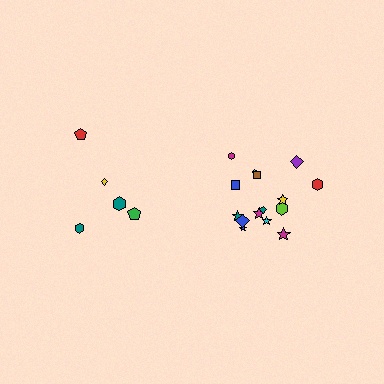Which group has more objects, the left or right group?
The right group.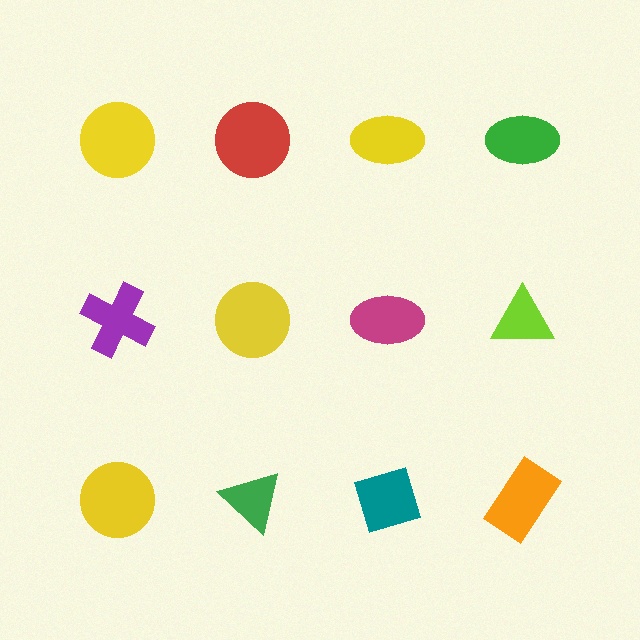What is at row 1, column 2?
A red circle.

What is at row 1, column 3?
A yellow ellipse.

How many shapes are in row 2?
4 shapes.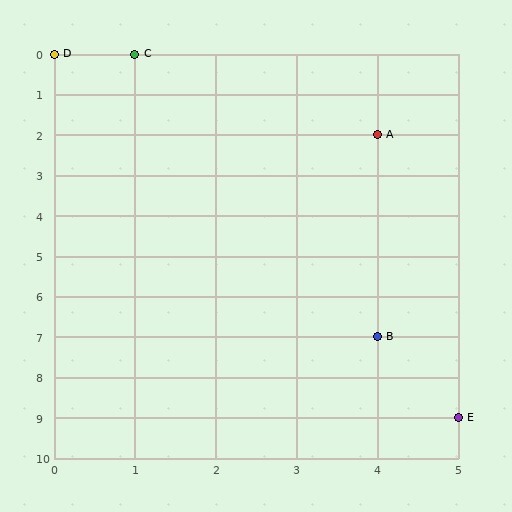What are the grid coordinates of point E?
Point E is at grid coordinates (5, 9).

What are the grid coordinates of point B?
Point B is at grid coordinates (4, 7).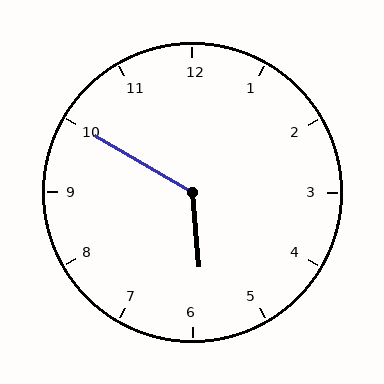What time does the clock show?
5:50.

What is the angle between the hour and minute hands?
Approximately 125 degrees.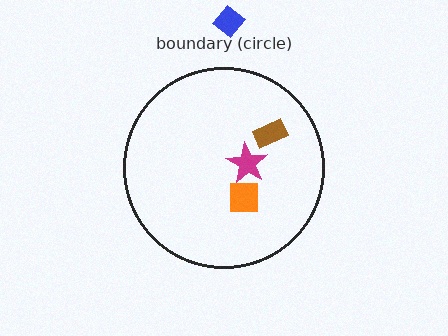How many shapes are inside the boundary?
3 inside, 1 outside.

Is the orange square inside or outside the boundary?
Inside.